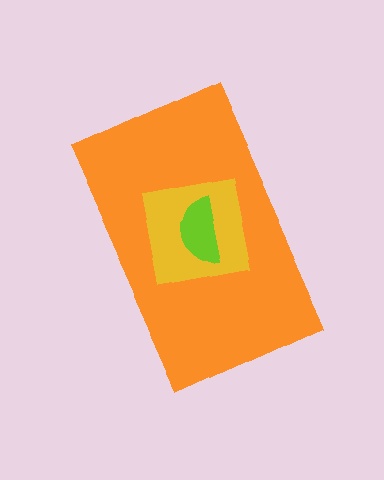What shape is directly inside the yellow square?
The lime semicircle.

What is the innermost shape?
The lime semicircle.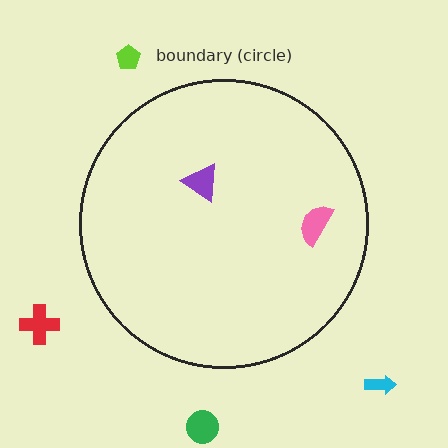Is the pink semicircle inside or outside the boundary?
Inside.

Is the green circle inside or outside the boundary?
Outside.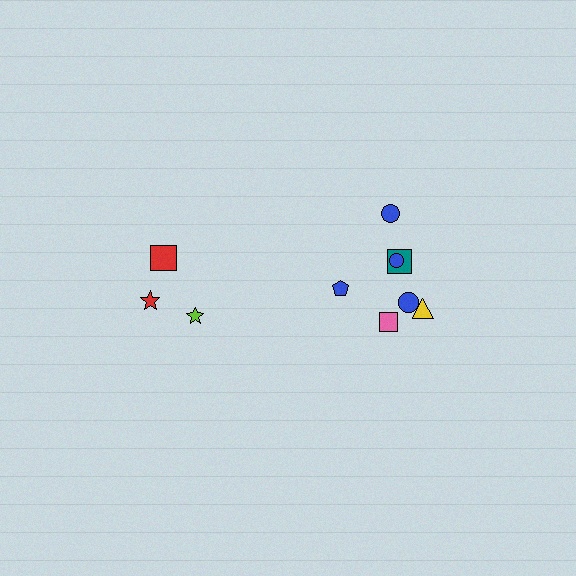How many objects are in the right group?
There are 7 objects.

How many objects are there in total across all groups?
There are 10 objects.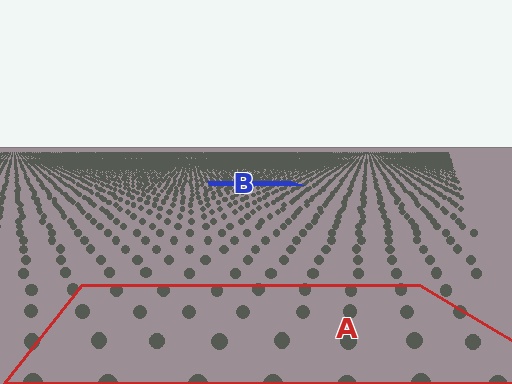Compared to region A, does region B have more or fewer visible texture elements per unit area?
Region B has more texture elements per unit area — they are packed more densely because it is farther away.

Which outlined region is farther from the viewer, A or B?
Region B is farther from the viewer — the texture elements inside it appear smaller and more densely packed.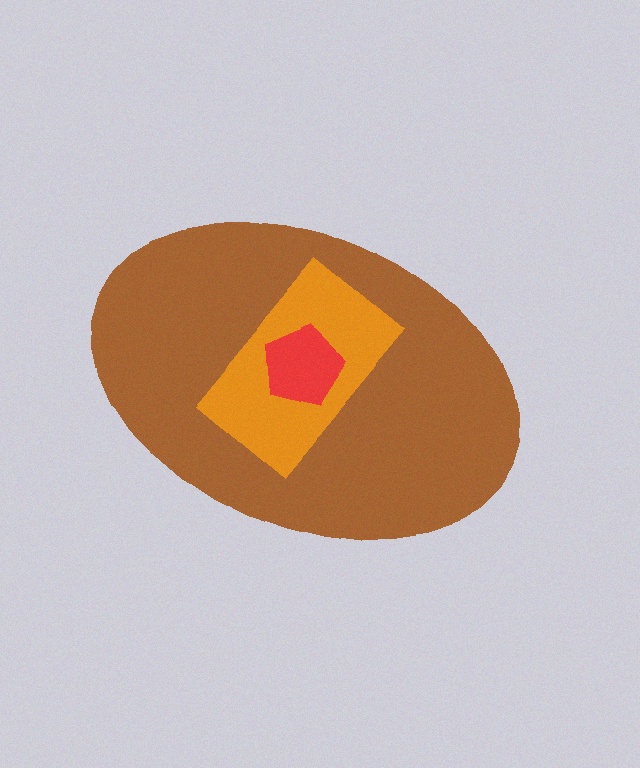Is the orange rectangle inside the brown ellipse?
Yes.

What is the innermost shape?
The red pentagon.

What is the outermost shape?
The brown ellipse.